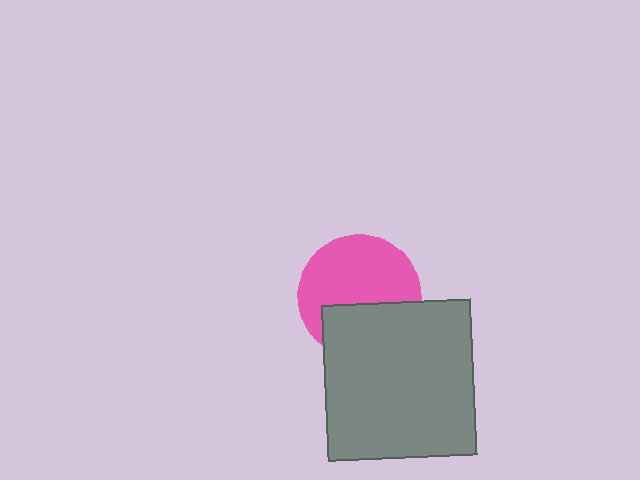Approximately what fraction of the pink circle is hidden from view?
Roughly 37% of the pink circle is hidden behind the gray rectangle.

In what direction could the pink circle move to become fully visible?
The pink circle could move up. That would shift it out from behind the gray rectangle entirely.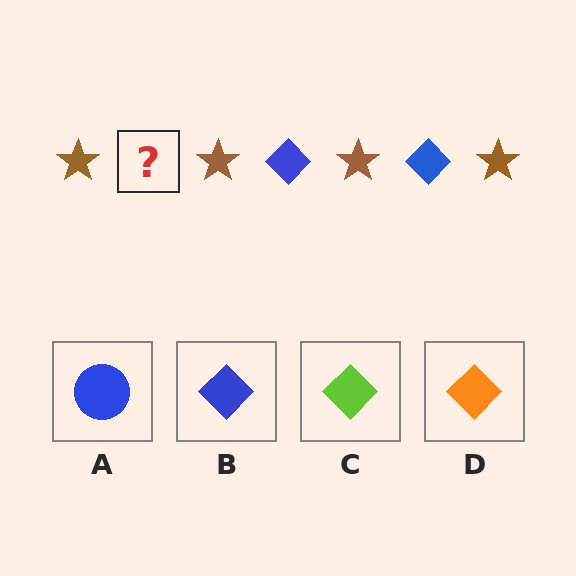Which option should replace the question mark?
Option B.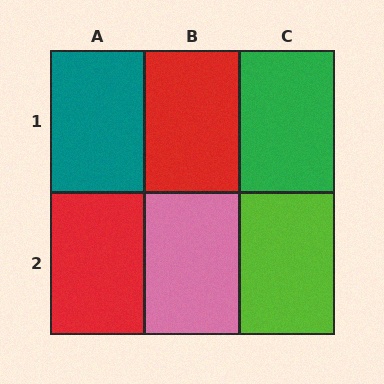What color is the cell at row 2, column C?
Lime.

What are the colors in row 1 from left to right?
Teal, red, green.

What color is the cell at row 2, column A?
Red.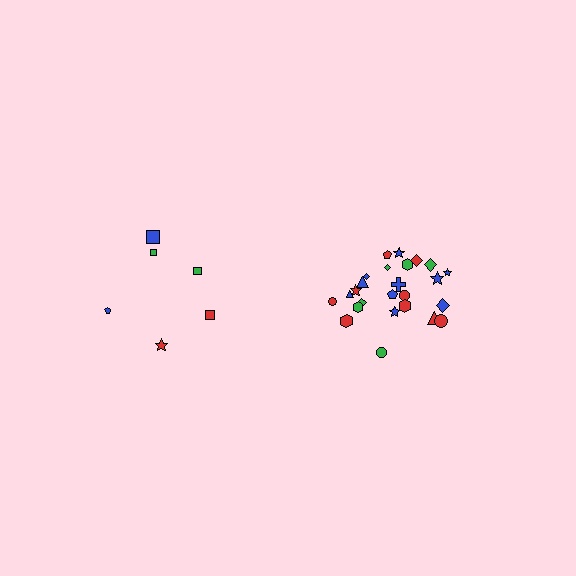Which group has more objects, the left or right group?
The right group.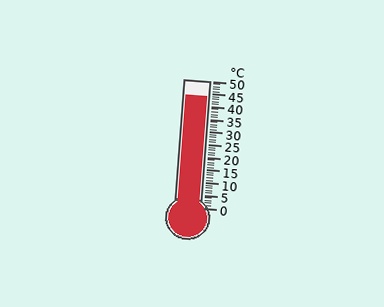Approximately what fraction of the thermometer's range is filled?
The thermometer is filled to approximately 90% of its range.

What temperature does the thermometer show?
The thermometer shows approximately 44°C.